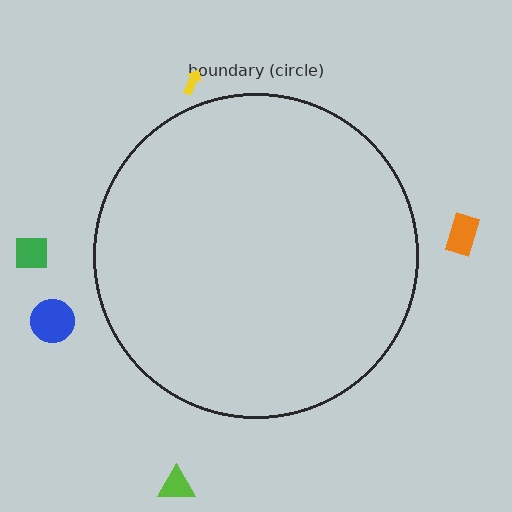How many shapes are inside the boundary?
0 inside, 5 outside.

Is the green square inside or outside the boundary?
Outside.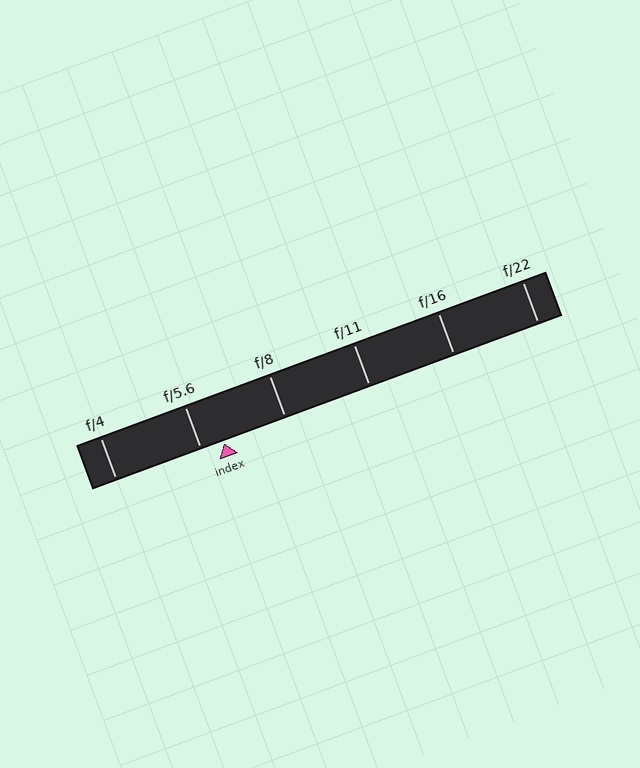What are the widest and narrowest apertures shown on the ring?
The widest aperture shown is f/4 and the narrowest is f/22.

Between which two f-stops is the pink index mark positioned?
The index mark is between f/5.6 and f/8.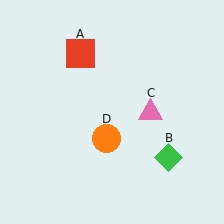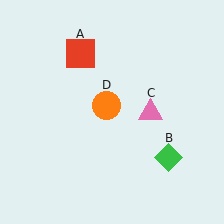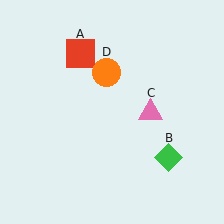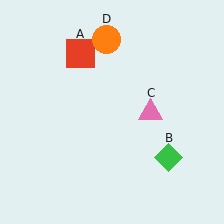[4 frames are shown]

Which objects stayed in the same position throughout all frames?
Red square (object A) and green diamond (object B) and pink triangle (object C) remained stationary.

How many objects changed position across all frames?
1 object changed position: orange circle (object D).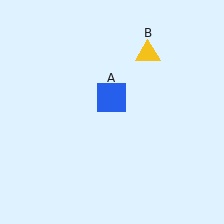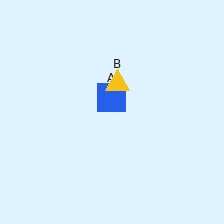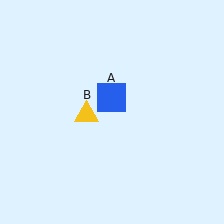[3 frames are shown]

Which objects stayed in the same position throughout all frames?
Blue square (object A) remained stationary.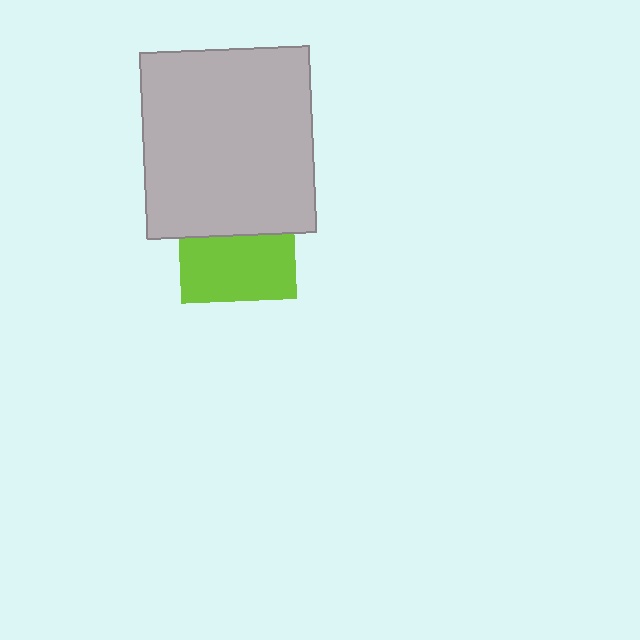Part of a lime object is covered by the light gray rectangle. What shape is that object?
It is a square.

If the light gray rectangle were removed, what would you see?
You would see the complete lime square.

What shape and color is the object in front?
The object in front is a light gray rectangle.